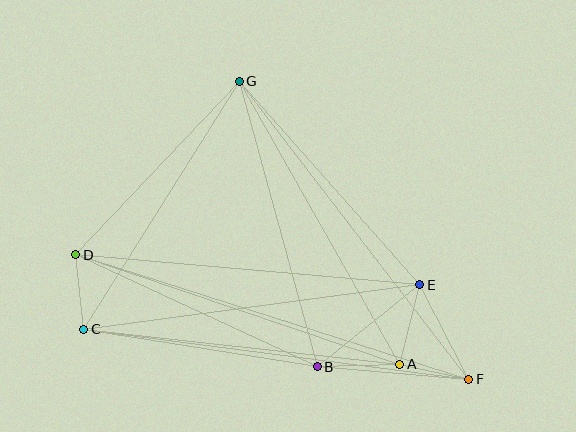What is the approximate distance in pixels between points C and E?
The distance between C and E is approximately 339 pixels.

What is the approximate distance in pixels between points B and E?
The distance between B and E is approximately 131 pixels.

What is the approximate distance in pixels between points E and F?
The distance between E and F is approximately 107 pixels.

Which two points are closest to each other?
Points A and F are closest to each other.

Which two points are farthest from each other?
Points D and F are farthest from each other.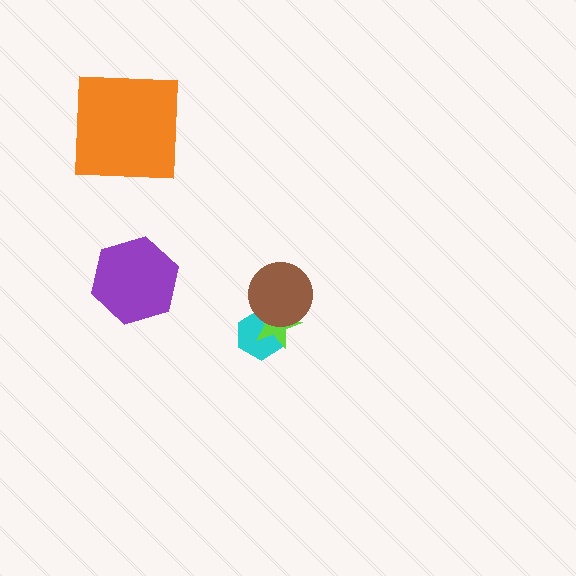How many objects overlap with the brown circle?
2 objects overlap with the brown circle.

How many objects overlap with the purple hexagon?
0 objects overlap with the purple hexagon.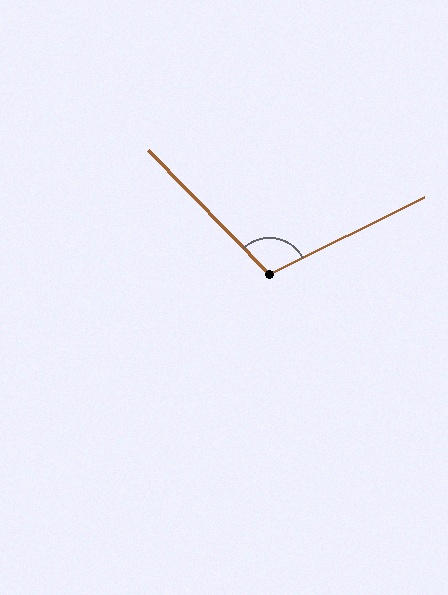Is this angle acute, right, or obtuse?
It is obtuse.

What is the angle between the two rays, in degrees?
Approximately 108 degrees.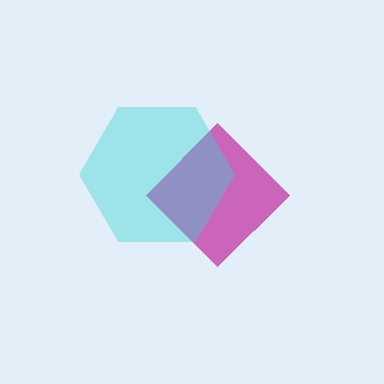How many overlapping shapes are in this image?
There are 2 overlapping shapes in the image.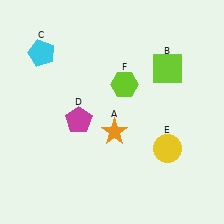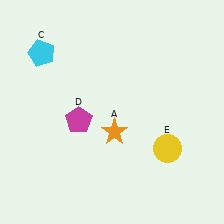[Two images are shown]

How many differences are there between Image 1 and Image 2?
There are 2 differences between the two images.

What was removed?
The lime hexagon (F), the lime square (B) were removed in Image 2.